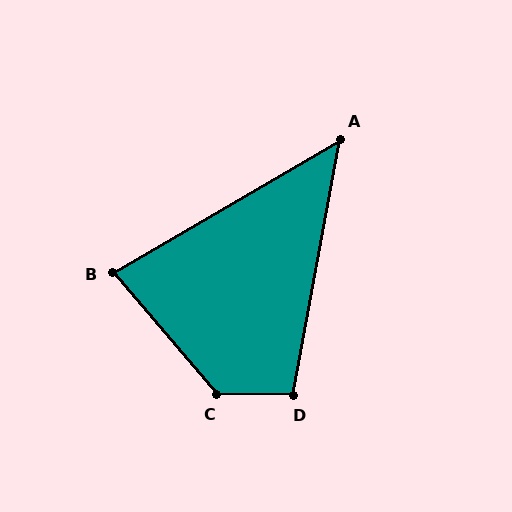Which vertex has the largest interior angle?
C, at approximately 131 degrees.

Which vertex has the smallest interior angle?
A, at approximately 49 degrees.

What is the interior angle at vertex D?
Approximately 100 degrees (obtuse).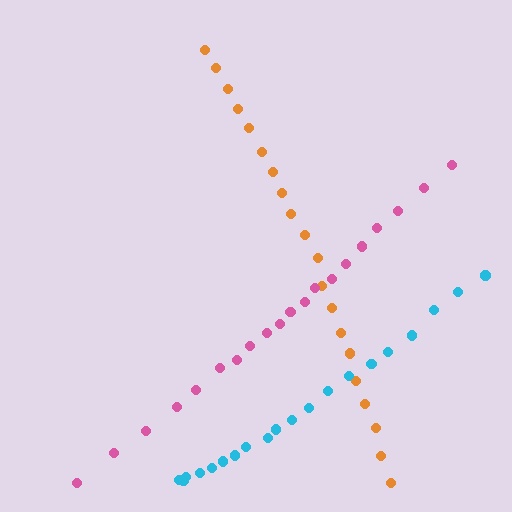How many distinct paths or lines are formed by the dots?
There are 3 distinct paths.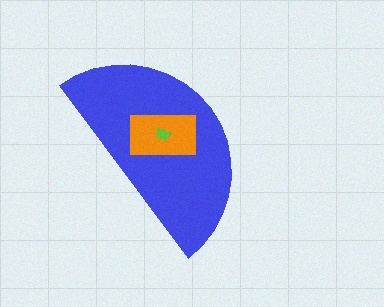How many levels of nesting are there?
3.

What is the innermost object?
The lime trapezoid.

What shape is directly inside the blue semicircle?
The orange rectangle.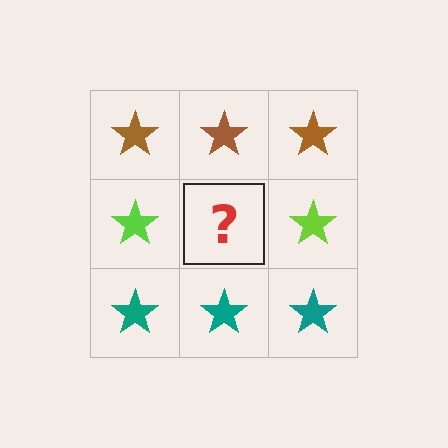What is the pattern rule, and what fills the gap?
The rule is that each row has a consistent color. The gap should be filled with a lime star.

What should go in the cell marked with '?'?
The missing cell should contain a lime star.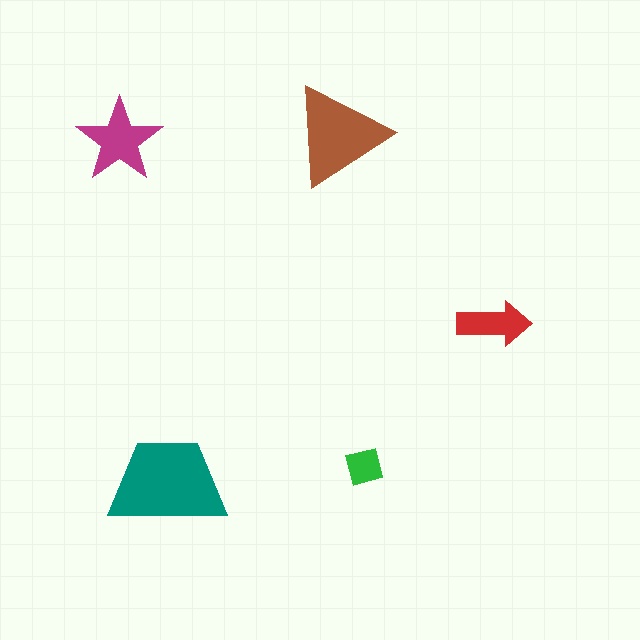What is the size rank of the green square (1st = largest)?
5th.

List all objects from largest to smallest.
The teal trapezoid, the brown triangle, the magenta star, the red arrow, the green square.